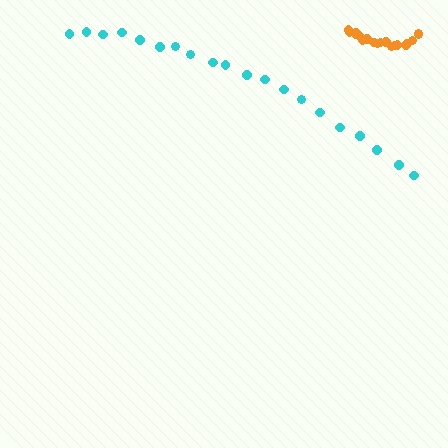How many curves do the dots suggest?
There are 2 distinct paths.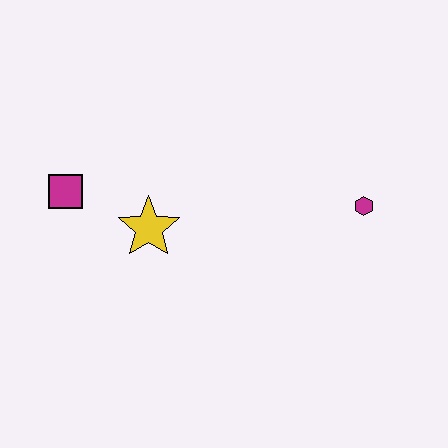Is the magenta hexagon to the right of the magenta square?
Yes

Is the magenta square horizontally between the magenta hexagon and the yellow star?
No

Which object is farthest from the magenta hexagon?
The magenta square is farthest from the magenta hexagon.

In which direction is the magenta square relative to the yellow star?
The magenta square is to the left of the yellow star.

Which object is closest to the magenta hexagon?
The yellow star is closest to the magenta hexagon.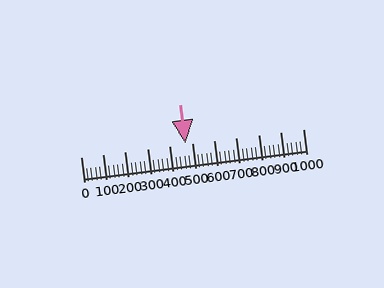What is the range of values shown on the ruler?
The ruler shows values from 0 to 1000.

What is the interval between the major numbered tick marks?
The major tick marks are spaced 100 units apart.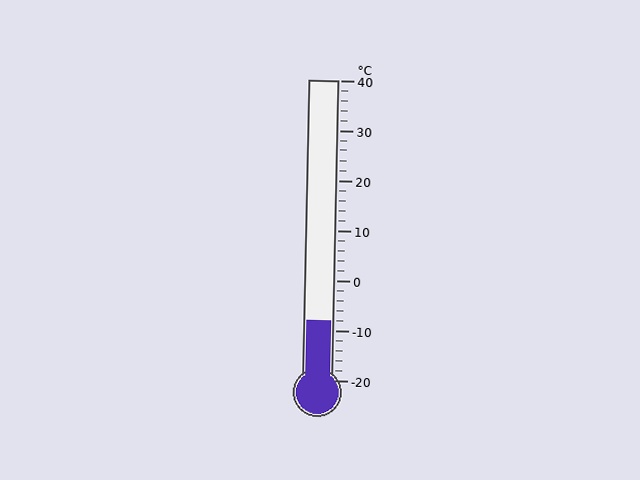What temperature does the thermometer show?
The thermometer shows approximately -8°C.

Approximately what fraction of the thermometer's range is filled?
The thermometer is filled to approximately 20% of its range.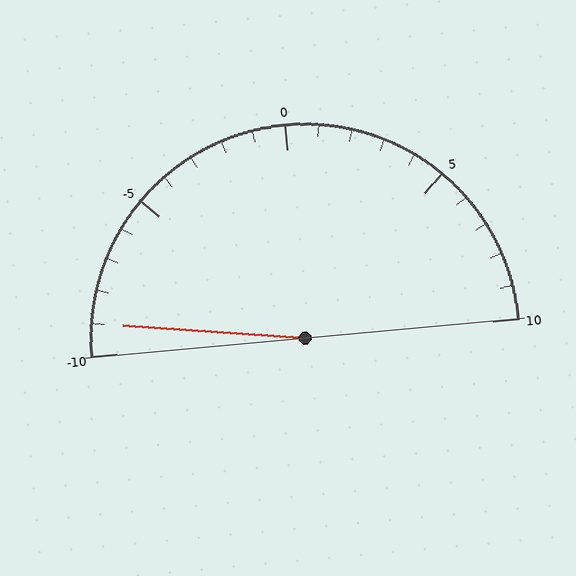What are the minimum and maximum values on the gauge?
The gauge ranges from -10 to 10.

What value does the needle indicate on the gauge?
The needle indicates approximately -9.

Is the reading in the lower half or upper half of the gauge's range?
The reading is in the lower half of the range (-10 to 10).